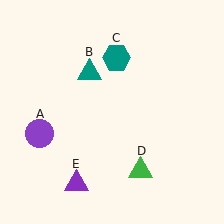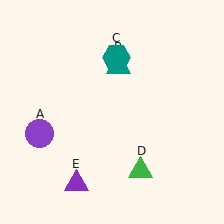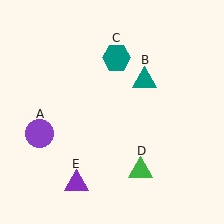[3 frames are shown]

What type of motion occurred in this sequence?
The teal triangle (object B) rotated clockwise around the center of the scene.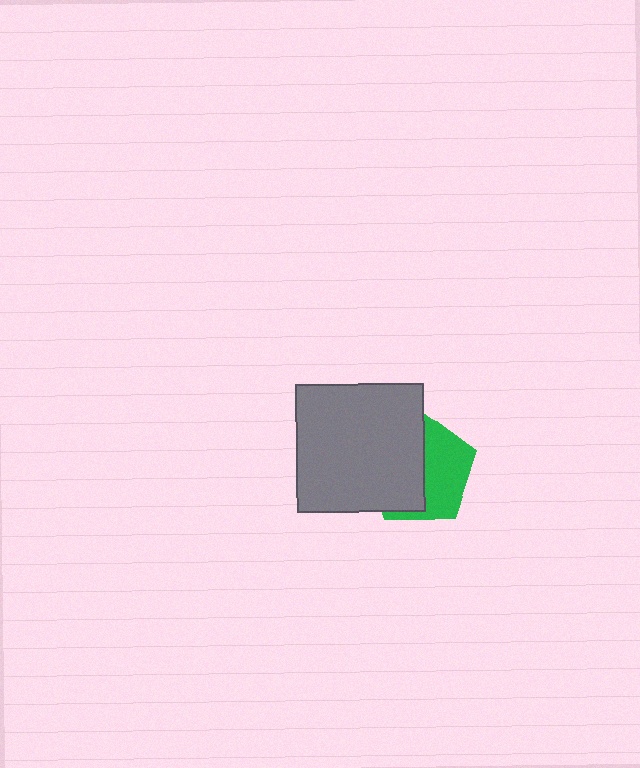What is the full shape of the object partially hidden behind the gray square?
The partially hidden object is a green pentagon.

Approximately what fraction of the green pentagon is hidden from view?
Roughly 53% of the green pentagon is hidden behind the gray square.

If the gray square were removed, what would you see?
You would see the complete green pentagon.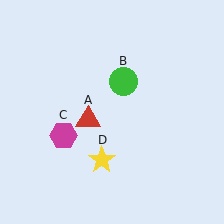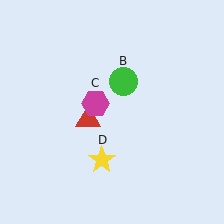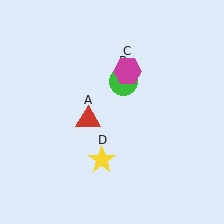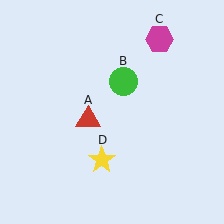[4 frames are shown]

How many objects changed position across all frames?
1 object changed position: magenta hexagon (object C).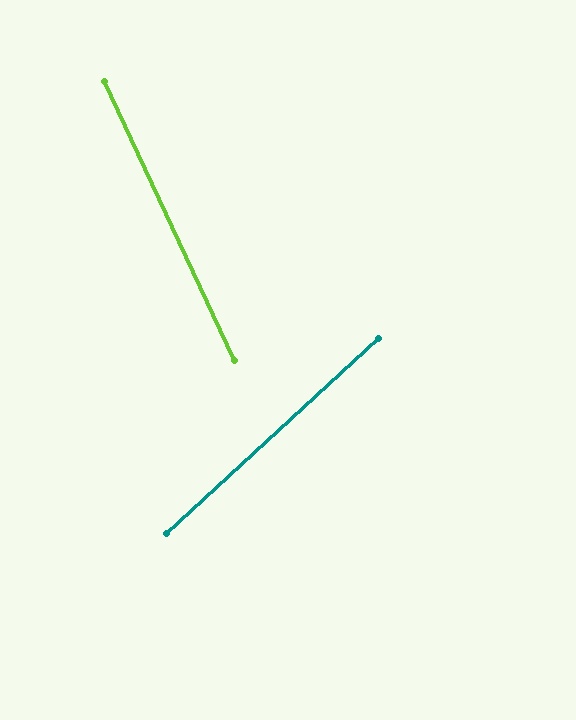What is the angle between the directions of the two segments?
Approximately 72 degrees.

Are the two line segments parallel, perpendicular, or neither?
Neither parallel nor perpendicular — they differ by about 72°.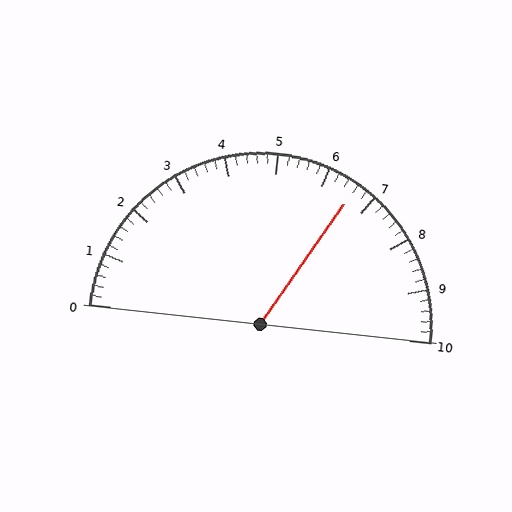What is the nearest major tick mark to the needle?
The nearest major tick mark is 7.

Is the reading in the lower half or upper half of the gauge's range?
The reading is in the upper half of the range (0 to 10).